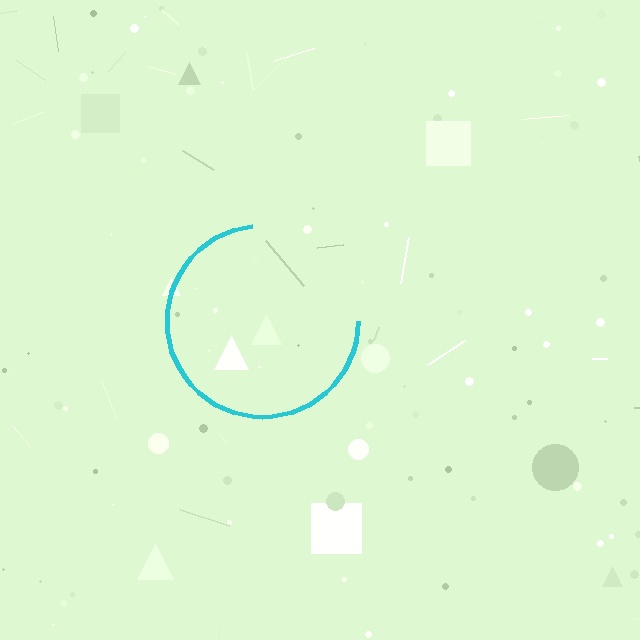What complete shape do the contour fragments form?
The contour fragments form a circle.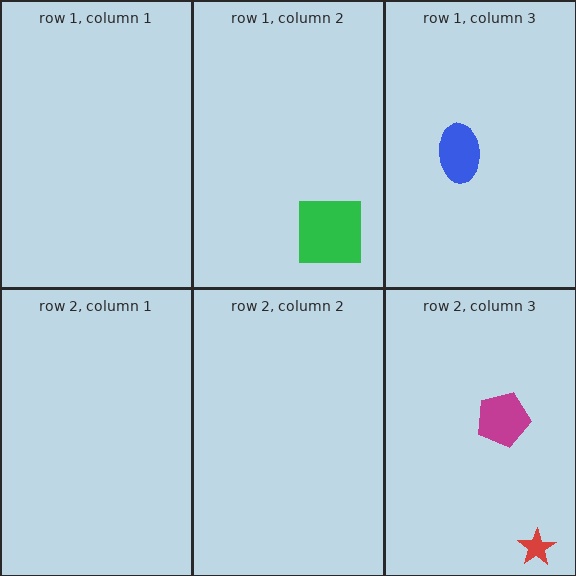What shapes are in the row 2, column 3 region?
The red star, the magenta pentagon.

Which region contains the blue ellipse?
The row 1, column 3 region.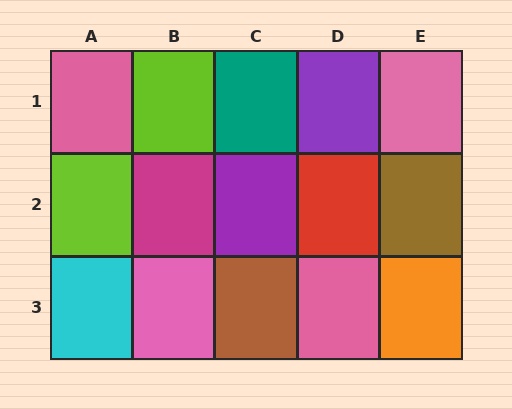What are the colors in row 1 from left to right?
Pink, lime, teal, purple, pink.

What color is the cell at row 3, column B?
Pink.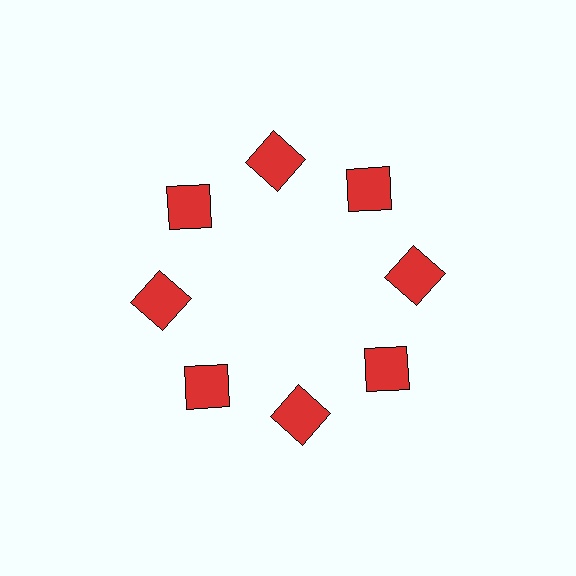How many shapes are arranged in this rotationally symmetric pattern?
There are 8 shapes, arranged in 8 groups of 1.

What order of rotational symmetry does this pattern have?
This pattern has 8-fold rotational symmetry.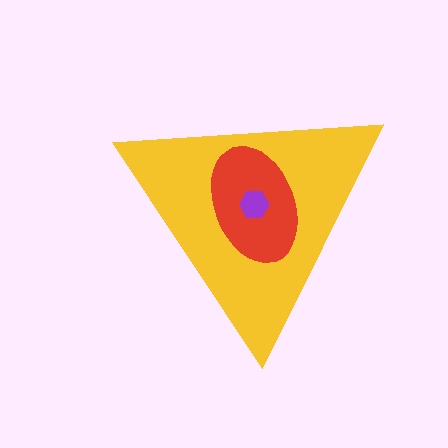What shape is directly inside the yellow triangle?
The red ellipse.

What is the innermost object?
The purple hexagon.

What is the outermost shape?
The yellow triangle.